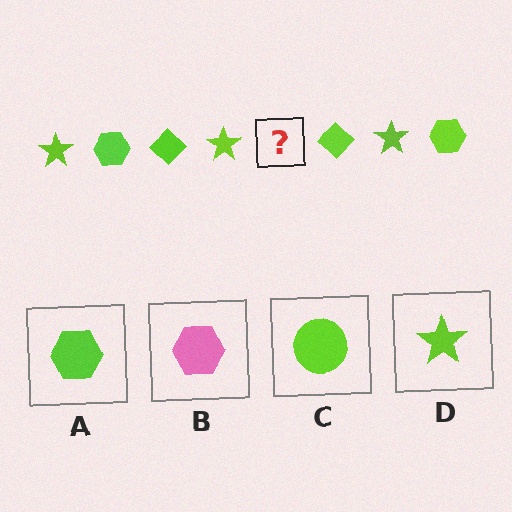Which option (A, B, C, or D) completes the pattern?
A.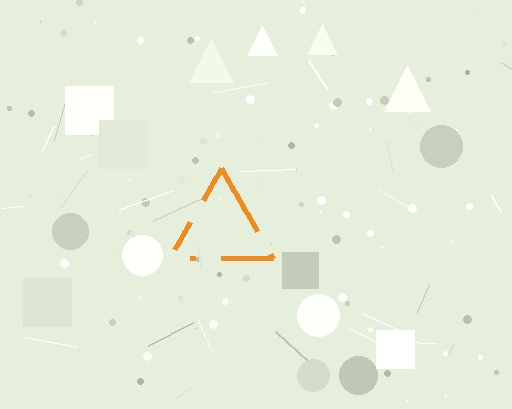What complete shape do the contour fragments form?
The contour fragments form a triangle.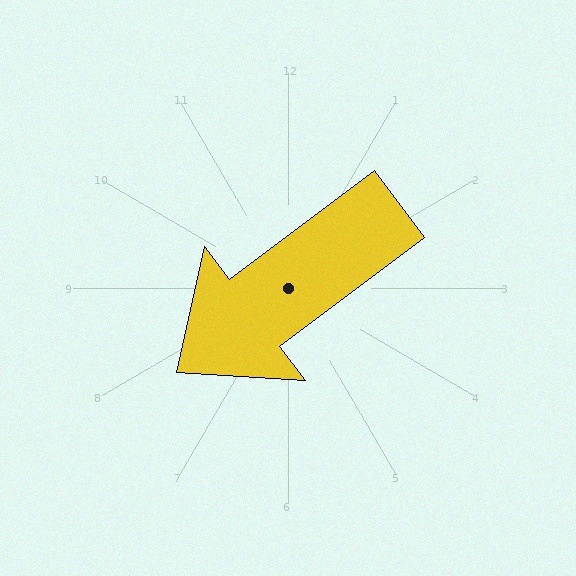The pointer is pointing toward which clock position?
Roughly 8 o'clock.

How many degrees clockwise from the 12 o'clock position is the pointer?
Approximately 233 degrees.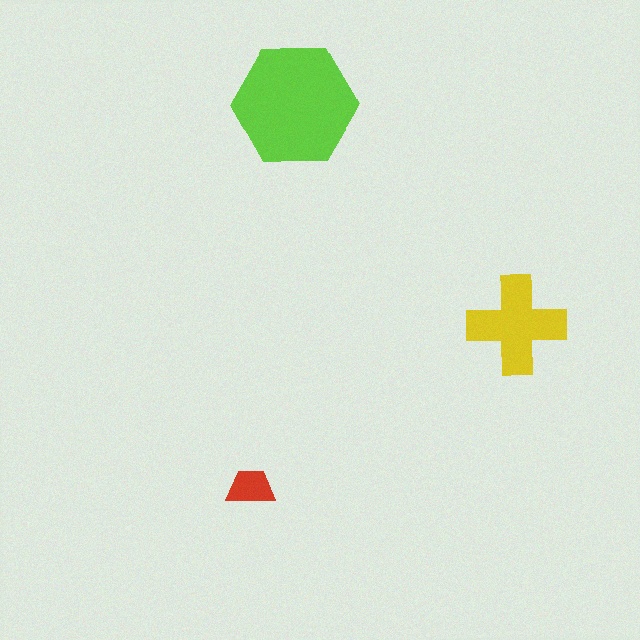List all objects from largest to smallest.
The lime hexagon, the yellow cross, the red trapezoid.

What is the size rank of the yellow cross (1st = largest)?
2nd.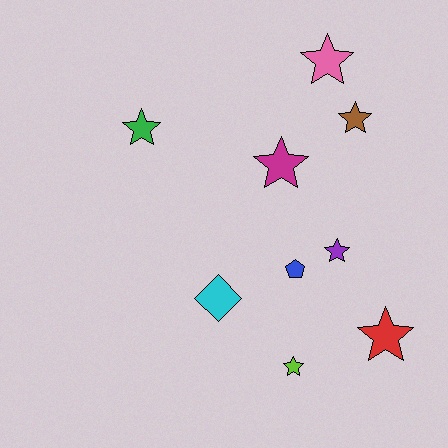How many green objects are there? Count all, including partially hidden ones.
There is 1 green object.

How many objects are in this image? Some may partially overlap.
There are 9 objects.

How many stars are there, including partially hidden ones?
There are 7 stars.